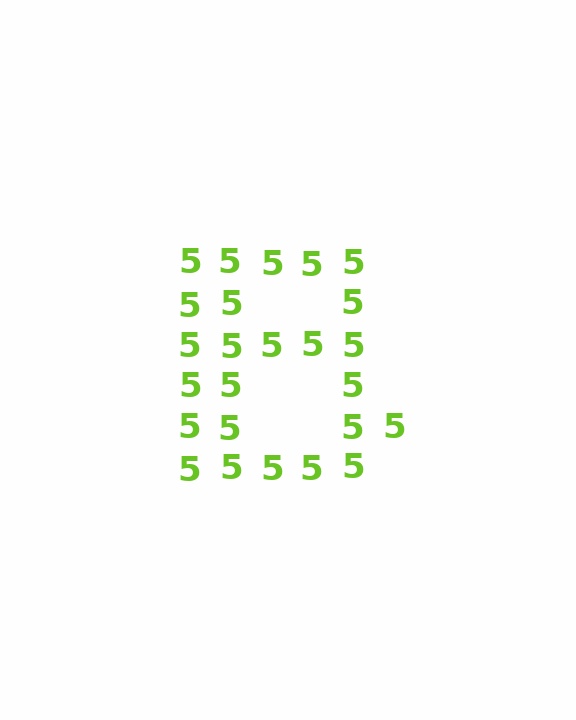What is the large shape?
The large shape is the letter B.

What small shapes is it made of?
It is made of small digit 5's.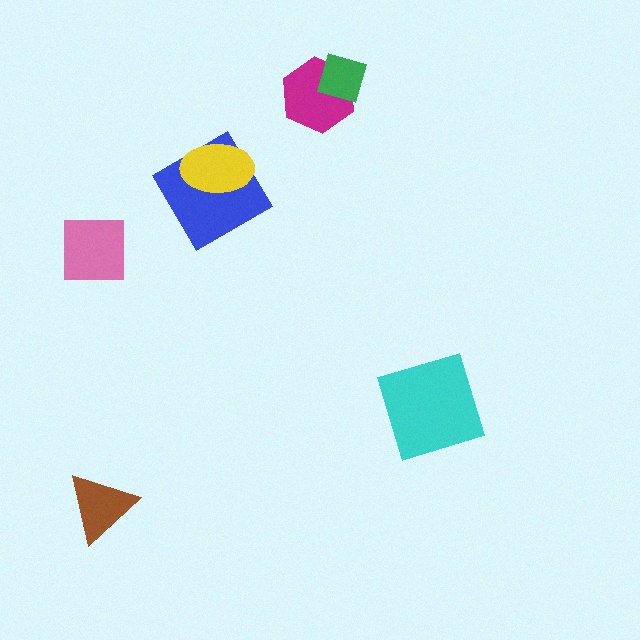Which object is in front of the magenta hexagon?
The green diamond is in front of the magenta hexagon.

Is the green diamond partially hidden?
No, no other shape covers it.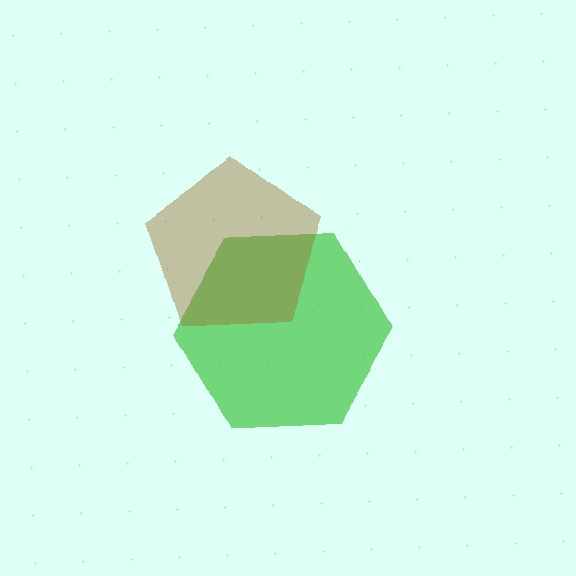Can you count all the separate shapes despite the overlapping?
Yes, there are 2 separate shapes.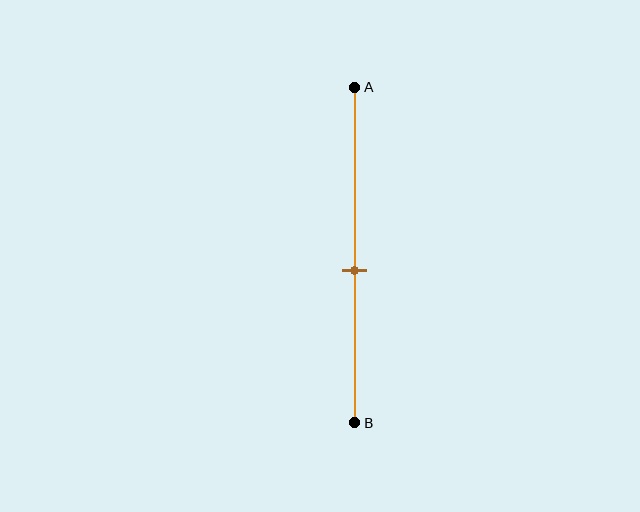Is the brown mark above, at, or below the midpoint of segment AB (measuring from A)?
The brown mark is below the midpoint of segment AB.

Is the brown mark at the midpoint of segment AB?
No, the mark is at about 55% from A, not at the 50% midpoint.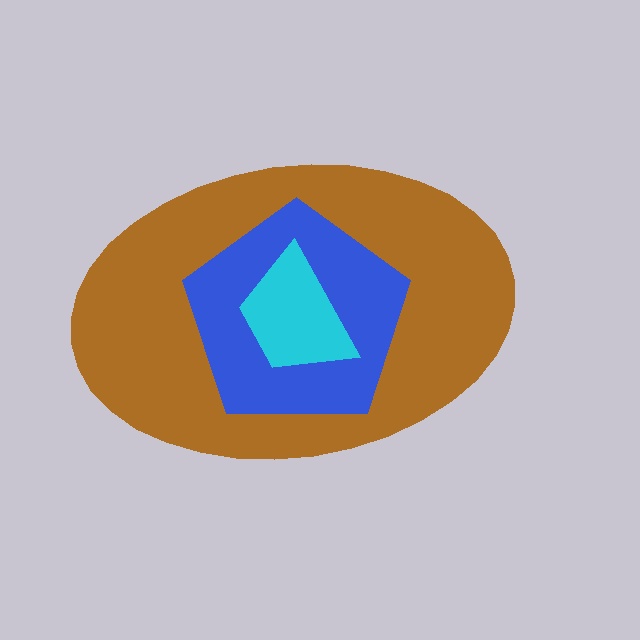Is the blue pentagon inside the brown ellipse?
Yes.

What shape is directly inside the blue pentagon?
The cyan trapezoid.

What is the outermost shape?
The brown ellipse.